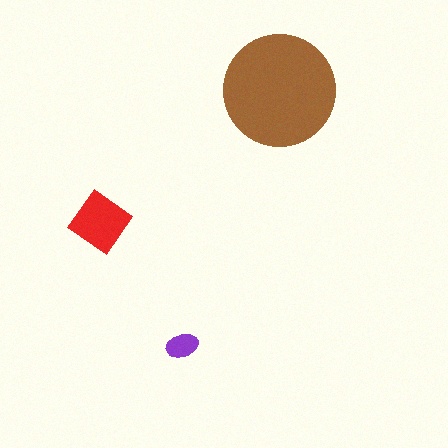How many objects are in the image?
There are 3 objects in the image.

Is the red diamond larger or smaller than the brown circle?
Smaller.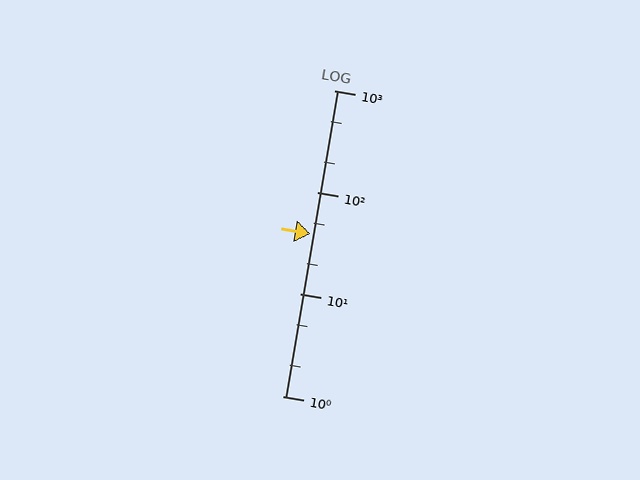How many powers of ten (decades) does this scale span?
The scale spans 3 decades, from 1 to 1000.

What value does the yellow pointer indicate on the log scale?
The pointer indicates approximately 39.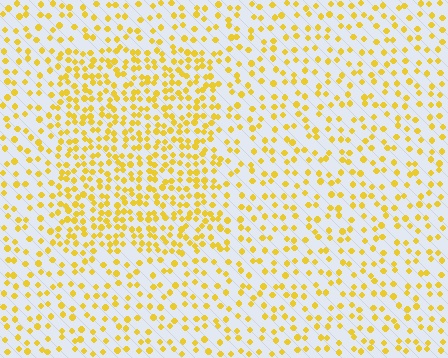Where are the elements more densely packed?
The elements are more densely packed inside the rectangle boundary.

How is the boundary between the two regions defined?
The boundary is defined by a change in element density (approximately 1.9x ratio). All elements are the same color, size, and shape.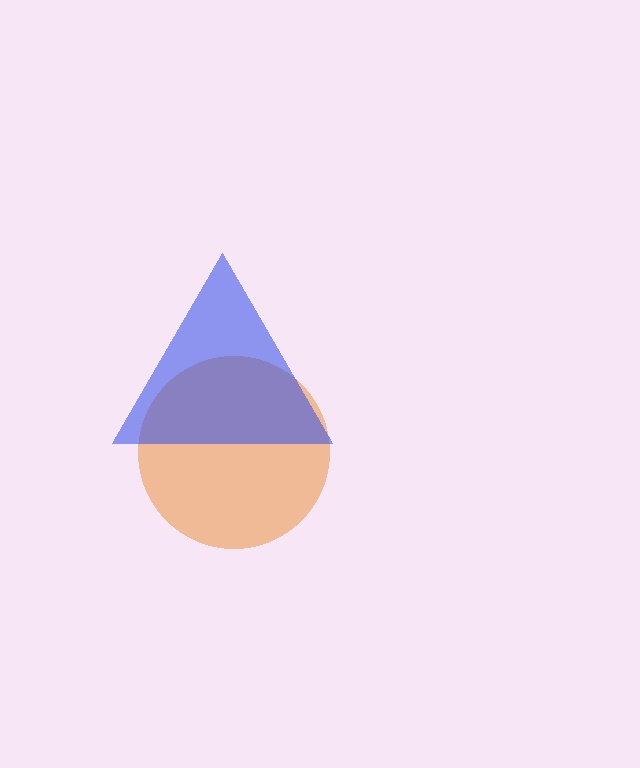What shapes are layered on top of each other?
The layered shapes are: an orange circle, a blue triangle.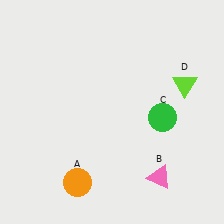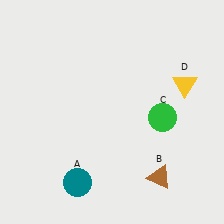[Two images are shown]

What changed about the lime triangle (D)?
In Image 1, D is lime. In Image 2, it changed to yellow.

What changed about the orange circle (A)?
In Image 1, A is orange. In Image 2, it changed to teal.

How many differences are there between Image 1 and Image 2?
There are 3 differences between the two images.